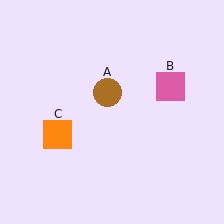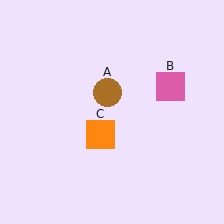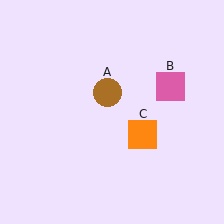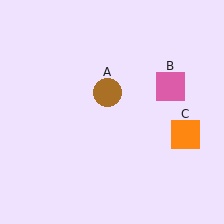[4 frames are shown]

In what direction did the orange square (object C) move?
The orange square (object C) moved right.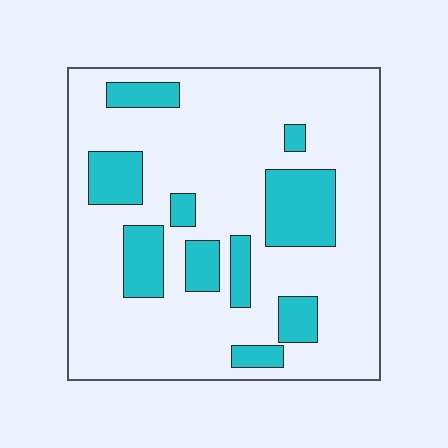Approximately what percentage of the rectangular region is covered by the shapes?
Approximately 20%.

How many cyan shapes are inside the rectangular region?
10.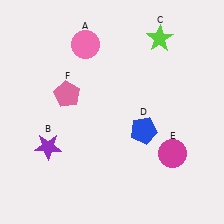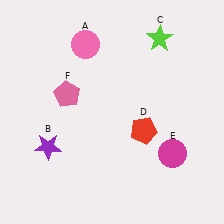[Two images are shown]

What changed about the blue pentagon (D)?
In Image 1, D is blue. In Image 2, it changed to red.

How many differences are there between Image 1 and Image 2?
There is 1 difference between the two images.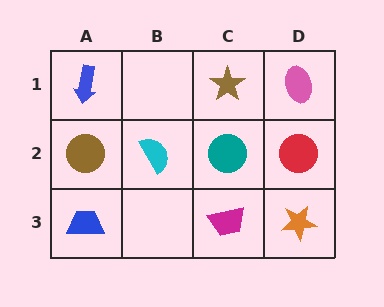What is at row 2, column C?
A teal circle.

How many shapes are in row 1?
3 shapes.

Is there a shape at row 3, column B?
No, that cell is empty.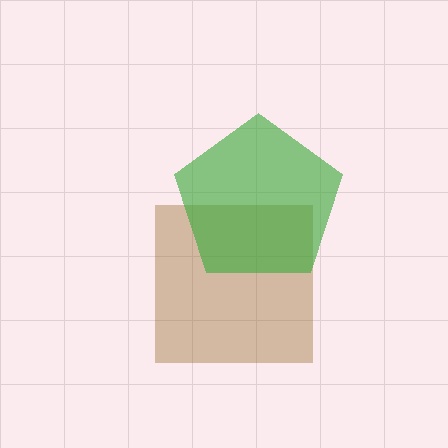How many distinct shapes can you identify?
There are 2 distinct shapes: a brown square, a green pentagon.